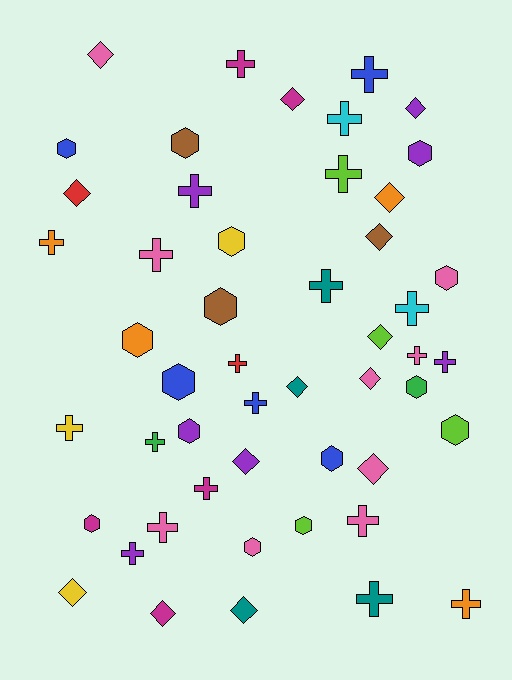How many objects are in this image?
There are 50 objects.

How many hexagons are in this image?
There are 15 hexagons.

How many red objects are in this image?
There are 2 red objects.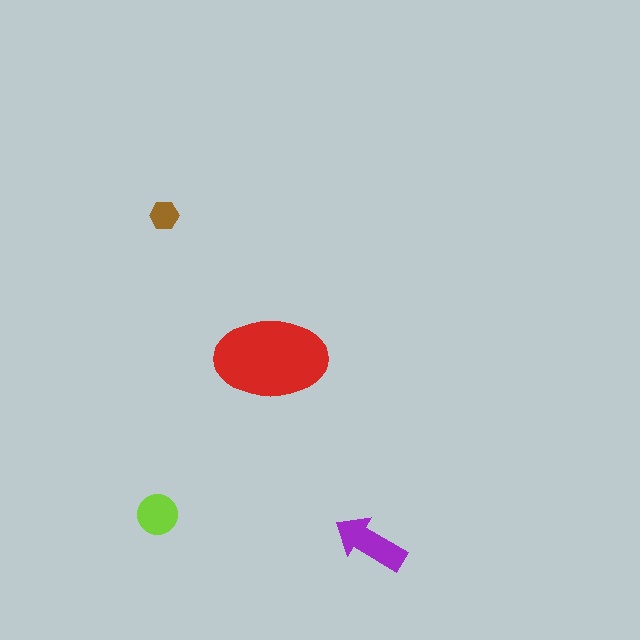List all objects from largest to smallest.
The red ellipse, the purple arrow, the lime circle, the brown hexagon.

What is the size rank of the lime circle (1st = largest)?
3rd.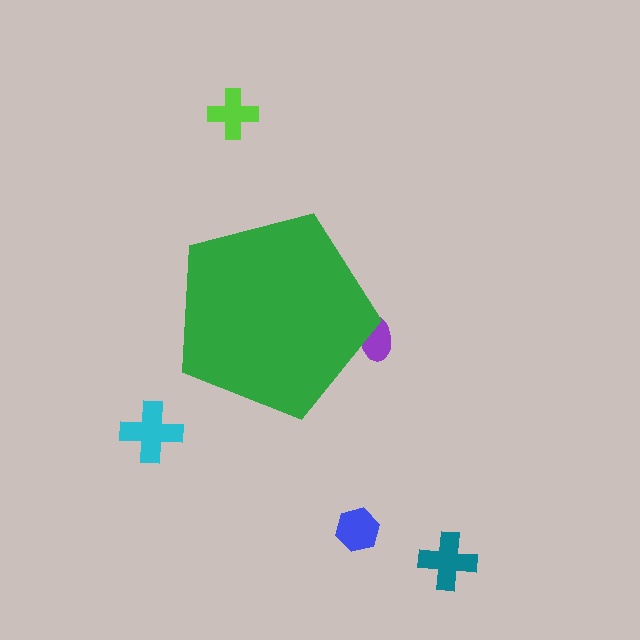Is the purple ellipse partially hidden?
Yes, the purple ellipse is partially hidden behind the green pentagon.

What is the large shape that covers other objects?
A green pentagon.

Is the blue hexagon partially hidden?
No, the blue hexagon is fully visible.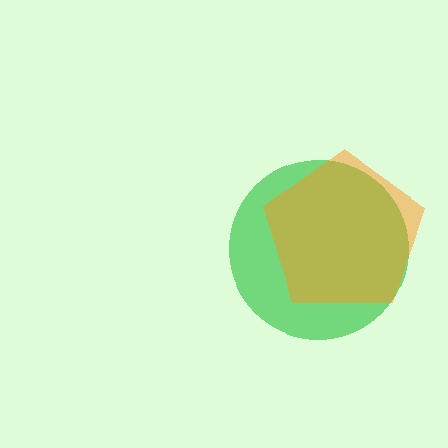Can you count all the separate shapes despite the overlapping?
Yes, there are 2 separate shapes.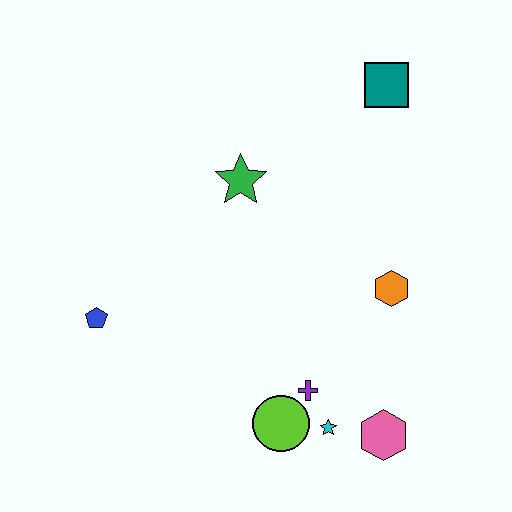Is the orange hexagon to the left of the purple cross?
No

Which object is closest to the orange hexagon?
The purple cross is closest to the orange hexagon.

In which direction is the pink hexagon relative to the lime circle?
The pink hexagon is to the right of the lime circle.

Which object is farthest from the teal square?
The blue pentagon is farthest from the teal square.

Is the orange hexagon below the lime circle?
No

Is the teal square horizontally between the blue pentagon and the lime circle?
No